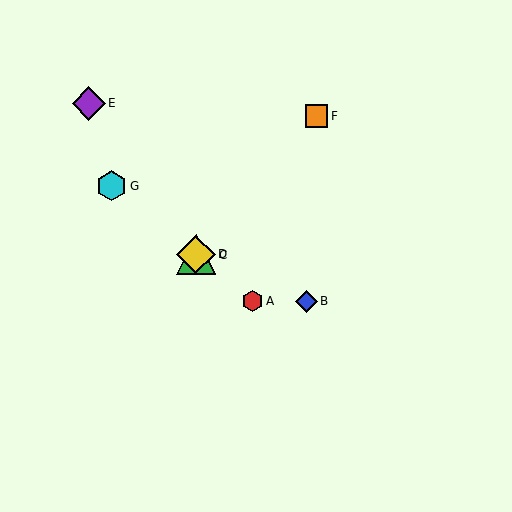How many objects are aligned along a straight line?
4 objects (A, C, D, G) are aligned along a straight line.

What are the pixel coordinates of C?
Object C is at (196, 255).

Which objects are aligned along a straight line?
Objects A, C, D, G are aligned along a straight line.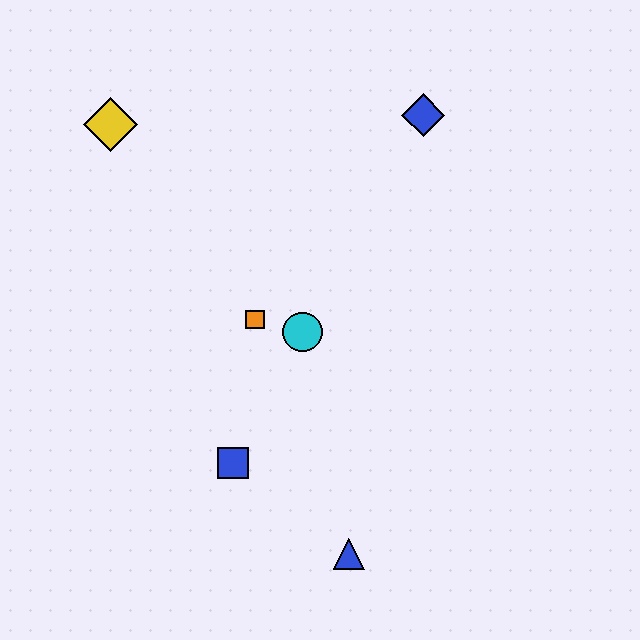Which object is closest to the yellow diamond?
The orange square is closest to the yellow diamond.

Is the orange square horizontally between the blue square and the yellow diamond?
No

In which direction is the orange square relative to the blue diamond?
The orange square is below the blue diamond.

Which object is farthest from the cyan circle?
The yellow diamond is farthest from the cyan circle.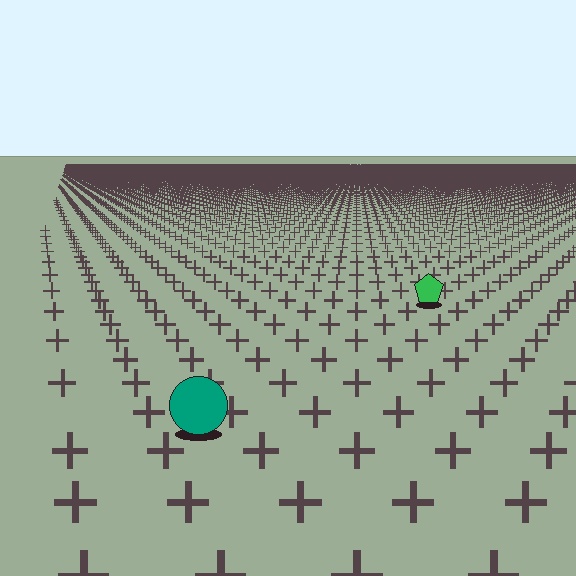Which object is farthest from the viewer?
The green pentagon is farthest from the viewer. It appears smaller and the ground texture around it is denser.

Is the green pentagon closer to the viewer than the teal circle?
No. The teal circle is closer — you can tell from the texture gradient: the ground texture is coarser near it.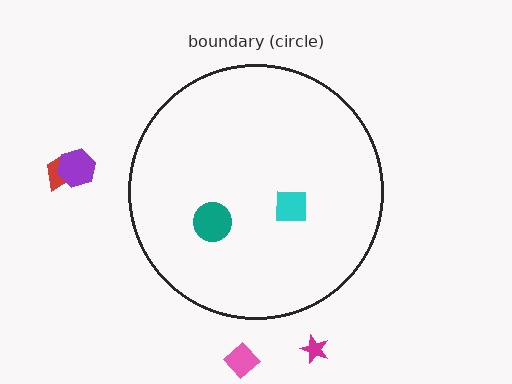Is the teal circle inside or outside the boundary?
Inside.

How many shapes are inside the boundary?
2 inside, 4 outside.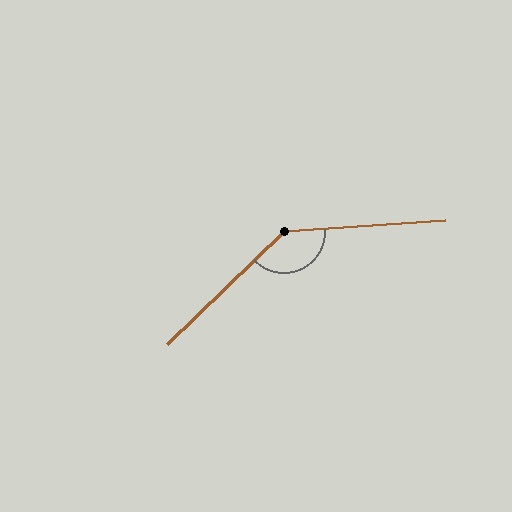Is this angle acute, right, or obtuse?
It is obtuse.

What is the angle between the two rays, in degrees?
Approximately 140 degrees.